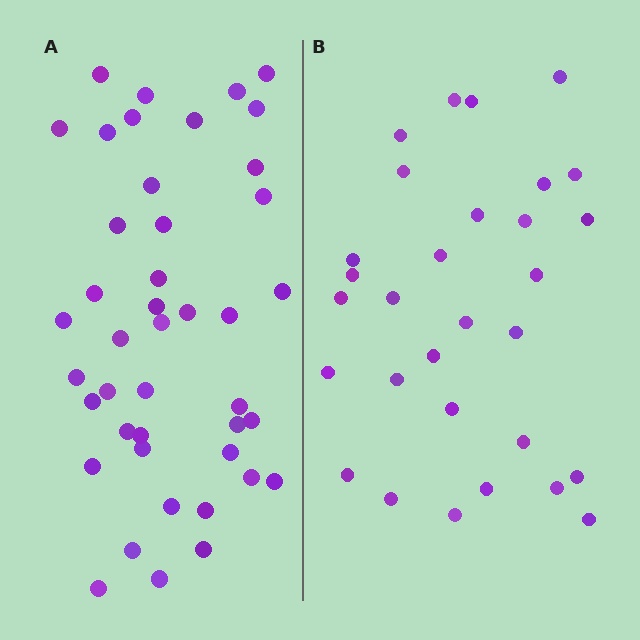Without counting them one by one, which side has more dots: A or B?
Region A (the left region) has more dots.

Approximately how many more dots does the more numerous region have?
Region A has approximately 15 more dots than region B.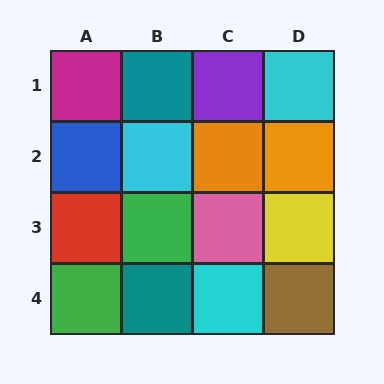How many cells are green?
2 cells are green.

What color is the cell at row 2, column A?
Blue.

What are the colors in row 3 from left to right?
Red, green, pink, yellow.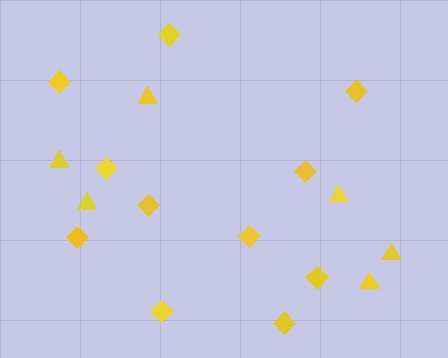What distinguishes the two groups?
There are 2 groups: one group of triangles (6) and one group of diamonds (11).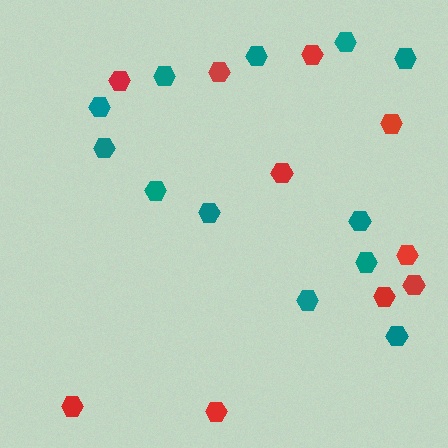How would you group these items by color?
There are 2 groups: one group of teal hexagons (12) and one group of red hexagons (10).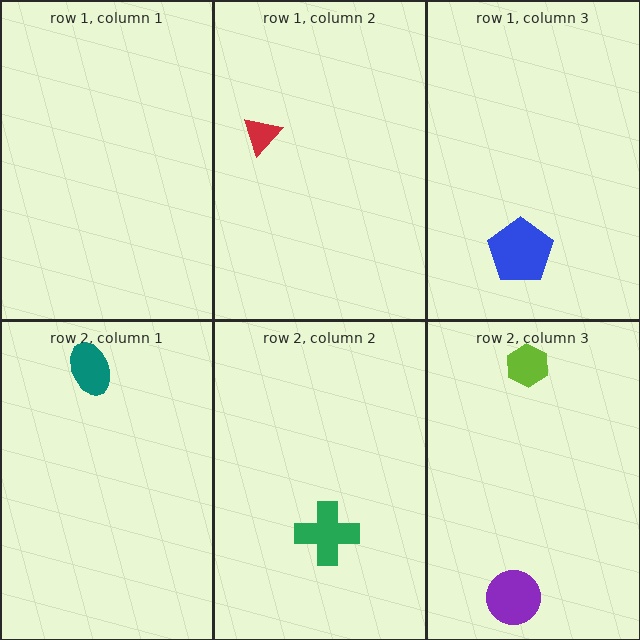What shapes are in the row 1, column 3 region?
The blue pentagon.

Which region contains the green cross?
The row 2, column 2 region.